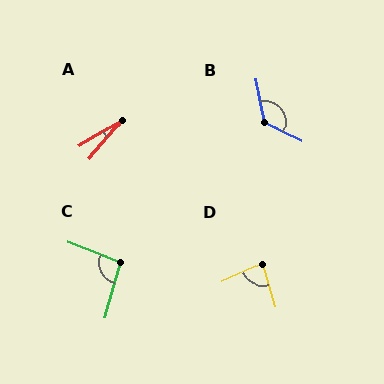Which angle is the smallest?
A, at approximately 18 degrees.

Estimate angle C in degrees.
Approximately 94 degrees.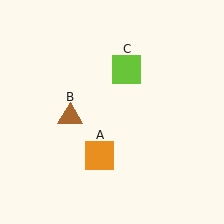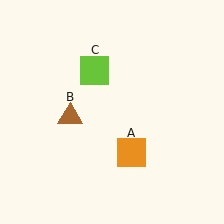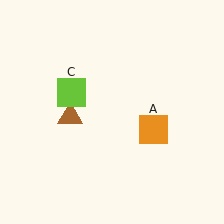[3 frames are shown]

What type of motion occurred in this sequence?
The orange square (object A), lime square (object C) rotated counterclockwise around the center of the scene.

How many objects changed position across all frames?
2 objects changed position: orange square (object A), lime square (object C).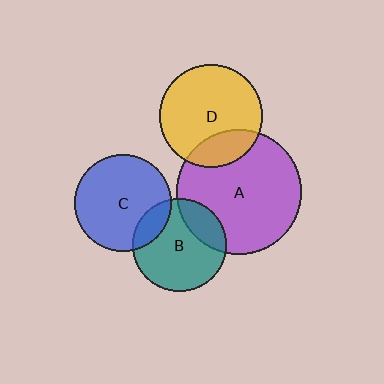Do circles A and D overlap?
Yes.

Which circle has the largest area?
Circle A (purple).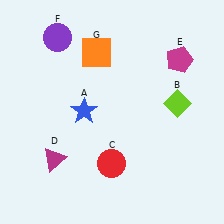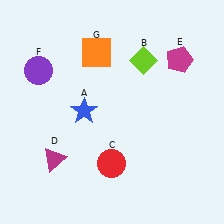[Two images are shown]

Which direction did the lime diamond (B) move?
The lime diamond (B) moved up.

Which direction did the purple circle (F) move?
The purple circle (F) moved down.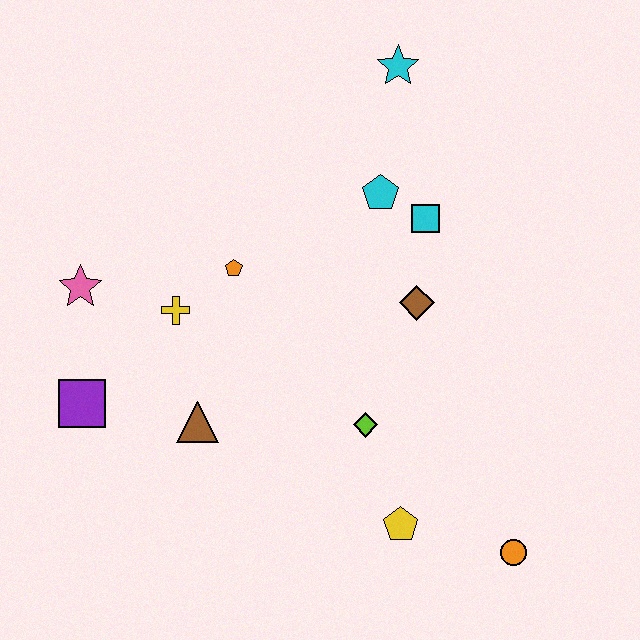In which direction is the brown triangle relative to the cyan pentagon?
The brown triangle is below the cyan pentagon.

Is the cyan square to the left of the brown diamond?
No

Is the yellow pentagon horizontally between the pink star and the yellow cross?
No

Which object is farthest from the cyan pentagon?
The orange circle is farthest from the cyan pentagon.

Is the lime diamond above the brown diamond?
No